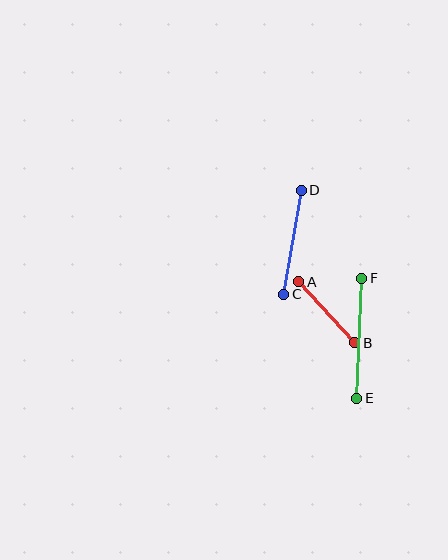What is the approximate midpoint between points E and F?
The midpoint is at approximately (359, 338) pixels.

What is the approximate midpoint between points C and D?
The midpoint is at approximately (292, 242) pixels.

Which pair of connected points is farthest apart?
Points E and F are farthest apart.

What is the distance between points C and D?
The distance is approximately 105 pixels.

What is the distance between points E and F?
The distance is approximately 120 pixels.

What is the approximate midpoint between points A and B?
The midpoint is at approximately (327, 312) pixels.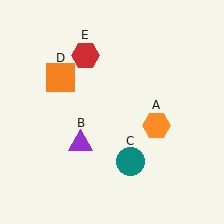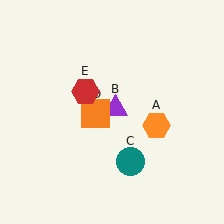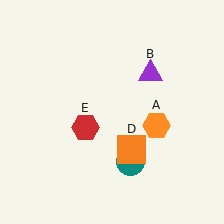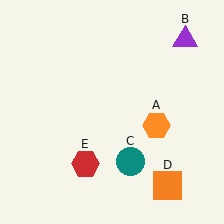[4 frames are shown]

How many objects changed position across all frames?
3 objects changed position: purple triangle (object B), orange square (object D), red hexagon (object E).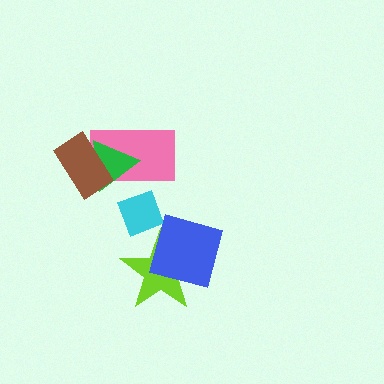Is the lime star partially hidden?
Yes, it is partially covered by another shape.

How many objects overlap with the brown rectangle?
2 objects overlap with the brown rectangle.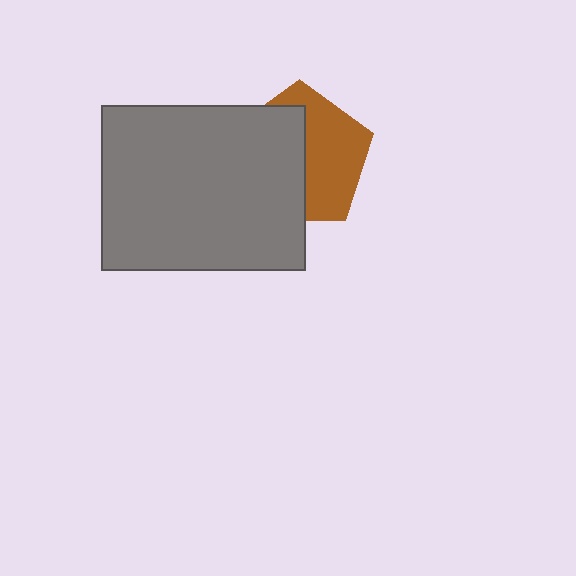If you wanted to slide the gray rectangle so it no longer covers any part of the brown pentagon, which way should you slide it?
Slide it left — that is the most direct way to separate the two shapes.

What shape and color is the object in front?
The object in front is a gray rectangle.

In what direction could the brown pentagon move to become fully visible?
The brown pentagon could move right. That would shift it out from behind the gray rectangle entirely.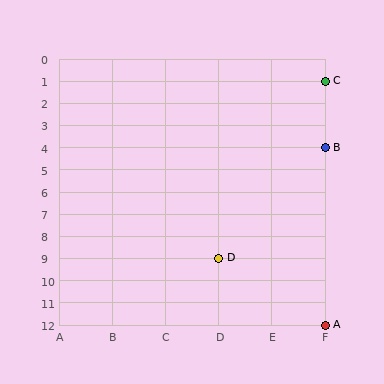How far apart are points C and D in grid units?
Points C and D are 2 columns and 8 rows apart (about 8.2 grid units diagonally).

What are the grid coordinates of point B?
Point B is at grid coordinates (F, 4).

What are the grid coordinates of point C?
Point C is at grid coordinates (F, 1).